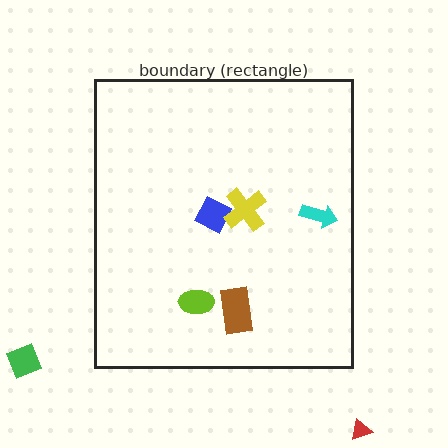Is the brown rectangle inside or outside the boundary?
Inside.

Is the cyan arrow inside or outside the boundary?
Inside.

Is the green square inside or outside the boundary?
Outside.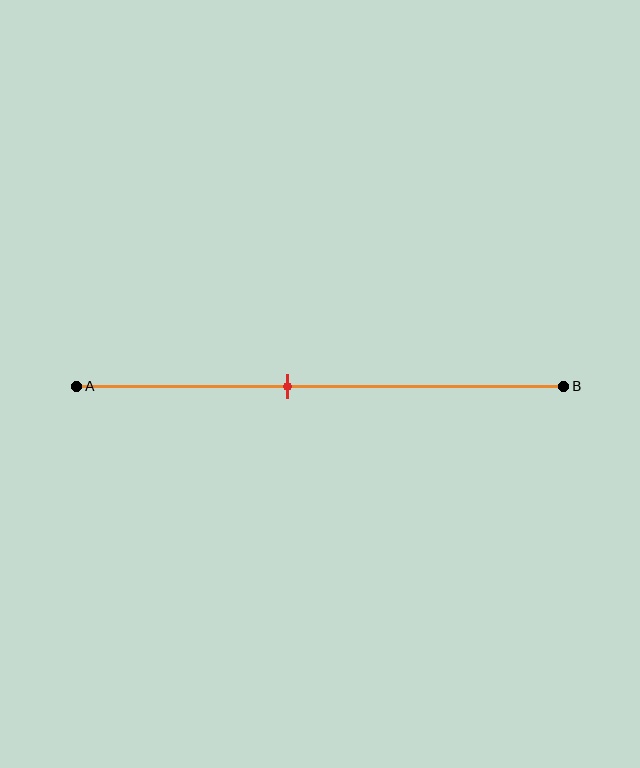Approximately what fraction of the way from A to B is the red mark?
The red mark is approximately 45% of the way from A to B.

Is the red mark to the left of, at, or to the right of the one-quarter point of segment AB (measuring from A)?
The red mark is to the right of the one-quarter point of segment AB.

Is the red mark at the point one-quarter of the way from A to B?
No, the mark is at about 45% from A, not at the 25% one-quarter point.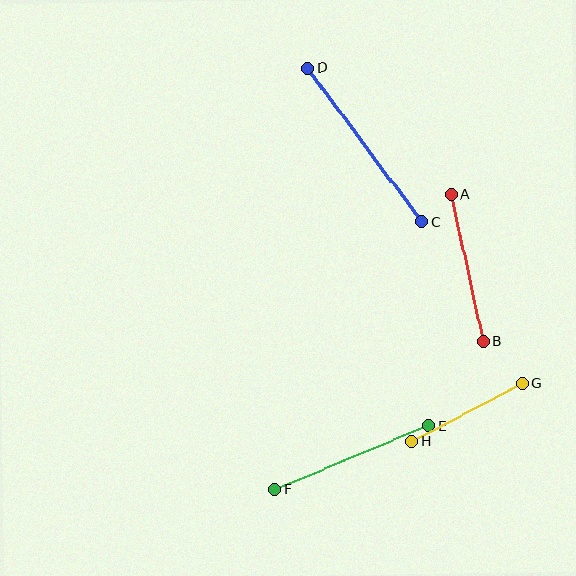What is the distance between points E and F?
The distance is approximately 167 pixels.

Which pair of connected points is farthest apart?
Points C and D are farthest apart.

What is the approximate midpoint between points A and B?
The midpoint is at approximately (467, 268) pixels.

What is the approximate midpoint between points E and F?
The midpoint is at approximately (352, 458) pixels.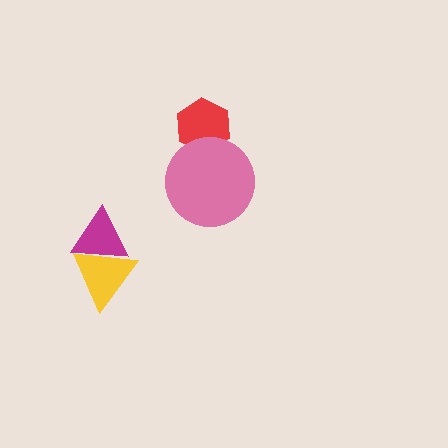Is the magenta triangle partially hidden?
Yes, it is partially covered by another shape.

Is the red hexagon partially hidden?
Yes, it is partially covered by another shape.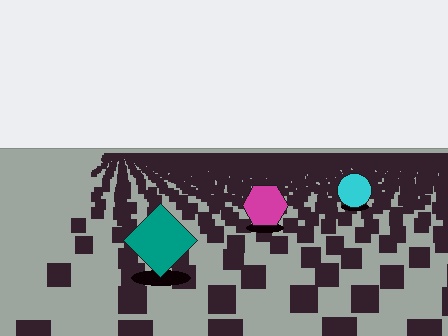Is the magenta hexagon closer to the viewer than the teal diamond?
No. The teal diamond is closer — you can tell from the texture gradient: the ground texture is coarser near it.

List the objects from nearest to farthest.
From nearest to farthest: the teal diamond, the magenta hexagon, the cyan circle.